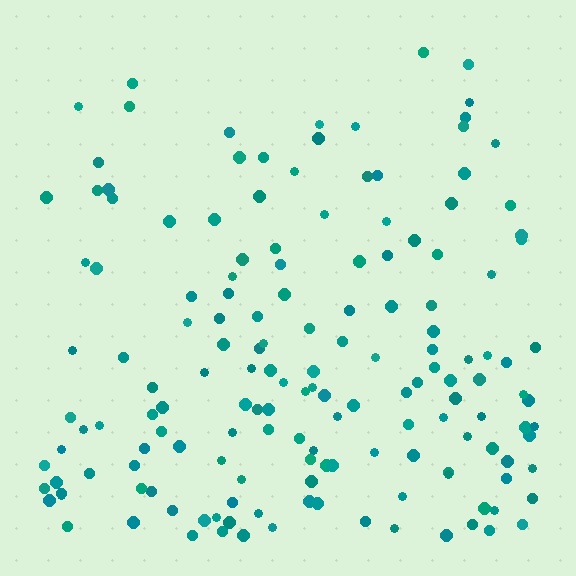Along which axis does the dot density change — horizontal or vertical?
Vertical.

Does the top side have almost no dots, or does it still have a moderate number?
Still a moderate number, just noticeably fewer than the bottom.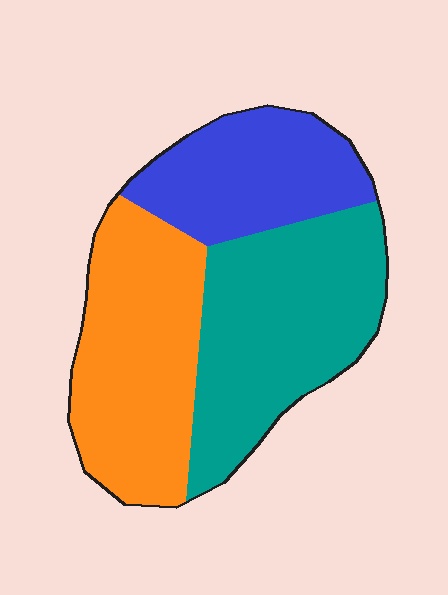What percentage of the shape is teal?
Teal takes up between a third and a half of the shape.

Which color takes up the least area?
Blue, at roughly 25%.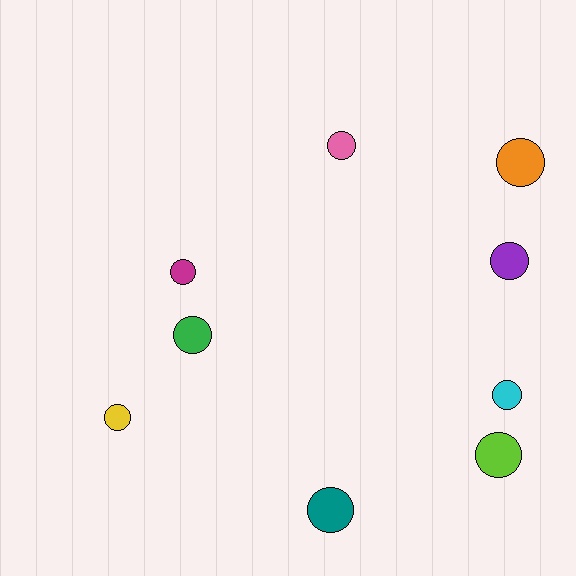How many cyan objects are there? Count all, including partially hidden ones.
There is 1 cyan object.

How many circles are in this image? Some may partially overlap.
There are 9 circles.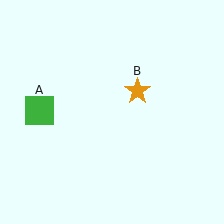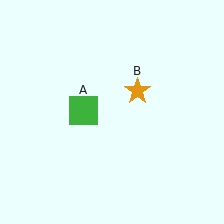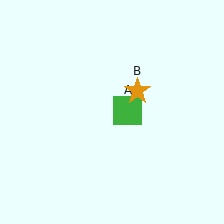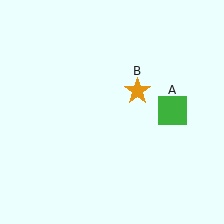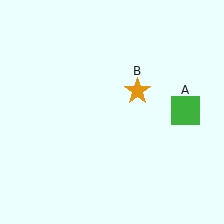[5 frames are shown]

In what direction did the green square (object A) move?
The green square (object A) moved right.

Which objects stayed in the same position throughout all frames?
Orange star (object B) remained stationary.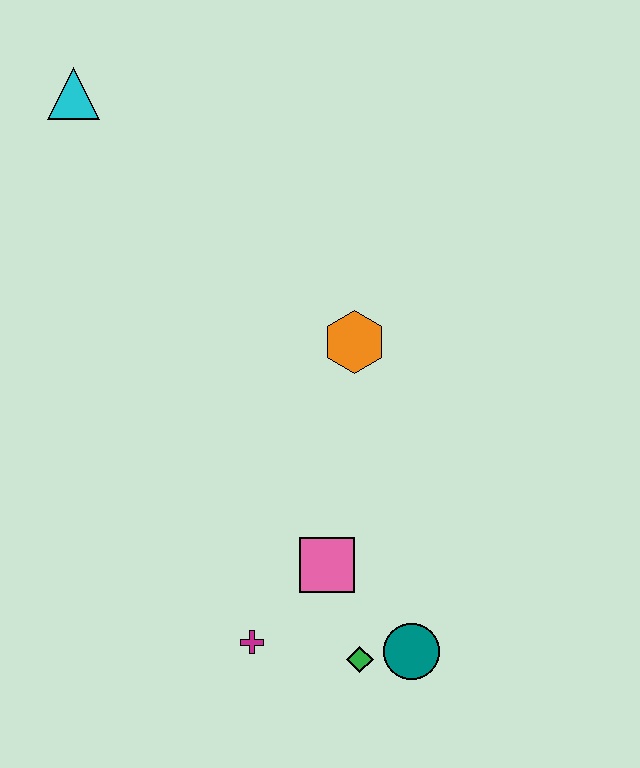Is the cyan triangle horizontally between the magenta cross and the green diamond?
No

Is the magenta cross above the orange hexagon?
No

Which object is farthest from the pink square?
The cyan triangle is farthest from the pink square.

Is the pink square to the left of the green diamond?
Yes